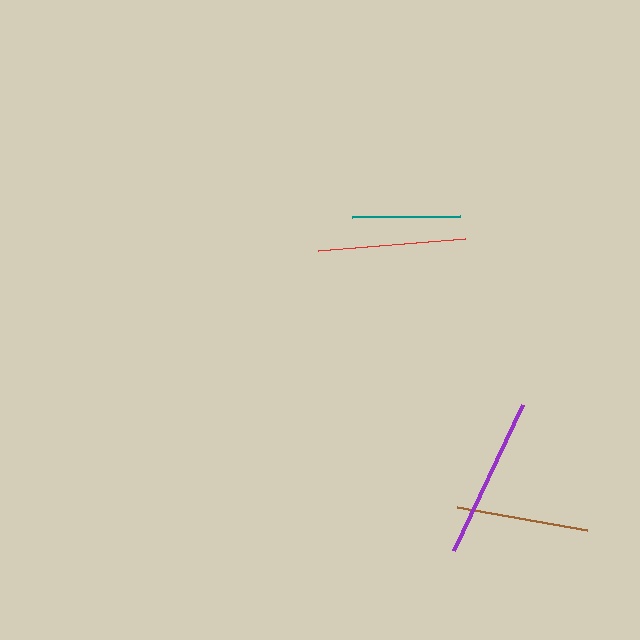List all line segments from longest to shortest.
From longest to shortest: purple, red, brown, teal.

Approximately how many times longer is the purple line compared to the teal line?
The purple line is approximately 1.5 times the length of the teal line.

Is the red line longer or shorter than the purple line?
The purple line is longer than the red line.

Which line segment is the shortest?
The teal line is the shortest at approximately 108 pixels.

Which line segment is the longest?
The purple line is the longest at approximately 162 pixels.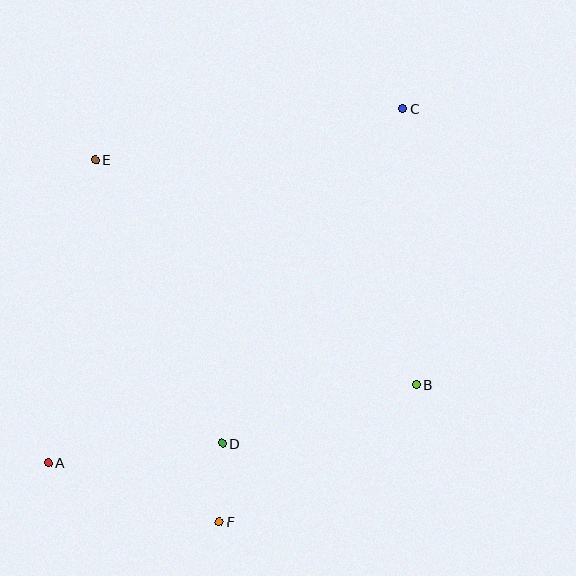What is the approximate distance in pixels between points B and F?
The distance between B and F is approximately 240 pixels.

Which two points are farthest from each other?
Points A and C are farthest from each other.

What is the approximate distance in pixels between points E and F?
The distance between E and F is approximately 383 pixels.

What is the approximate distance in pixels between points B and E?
The distance between B and E is approximately 392 pixels.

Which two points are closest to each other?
Points D and F are closest to each other.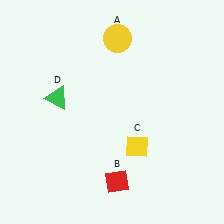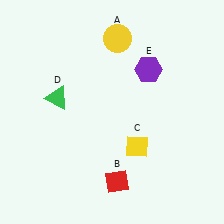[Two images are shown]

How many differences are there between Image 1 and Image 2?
There is 1 difference between the two images.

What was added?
A purple hexagon (E) was added in Image 2.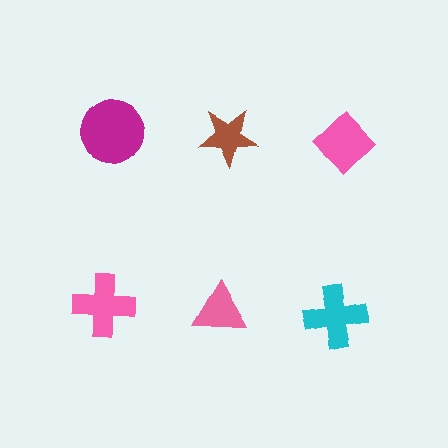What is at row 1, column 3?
A pink diamond.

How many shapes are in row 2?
3 shapes.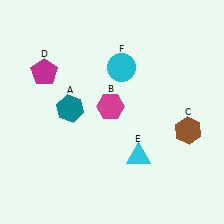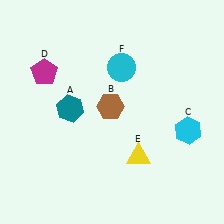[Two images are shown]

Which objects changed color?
B changed from magenta to brown. C changed from brown to cyan. E changed from cyan to yellow.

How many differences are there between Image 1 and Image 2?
There are 3 differences between the two images.